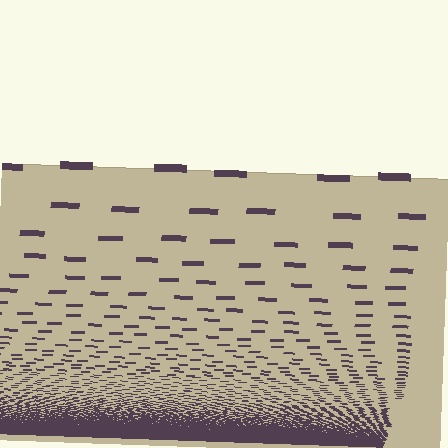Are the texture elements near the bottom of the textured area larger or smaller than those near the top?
Smaller. The gradient is inverted — elements near the bottom are smaller and denser.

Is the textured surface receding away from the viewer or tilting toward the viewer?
The surface appears to tilt toward the viewer. Texture elements get larger and sparser toward the top.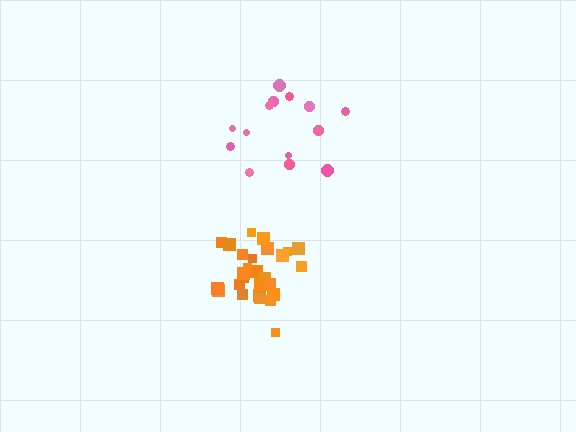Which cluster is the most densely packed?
Orange.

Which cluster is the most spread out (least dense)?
Pink.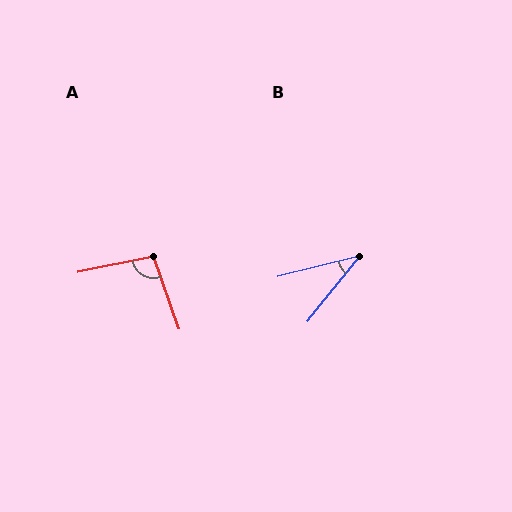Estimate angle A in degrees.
Approximately 98 degrees.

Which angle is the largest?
A, at approximately 98 degrees.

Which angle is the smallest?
B, at approximately 37 degrees.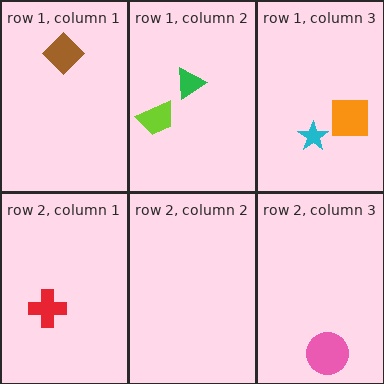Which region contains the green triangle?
The row 1, column 2 region.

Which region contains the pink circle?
The row 2, column 3 region.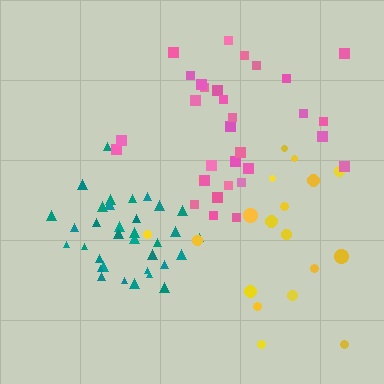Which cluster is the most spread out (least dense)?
Yellow.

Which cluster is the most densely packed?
Teal.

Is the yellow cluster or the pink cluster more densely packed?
Pink.